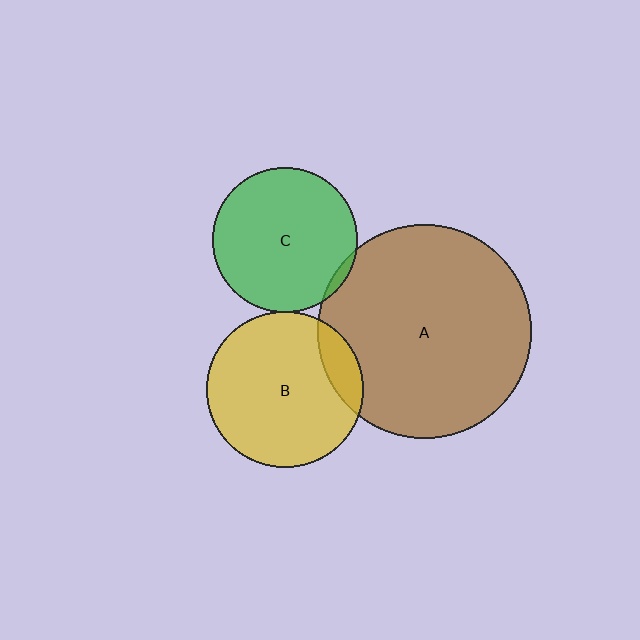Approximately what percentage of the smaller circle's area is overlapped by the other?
Approximately 5%.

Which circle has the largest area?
Circle A (brown).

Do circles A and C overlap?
Yes.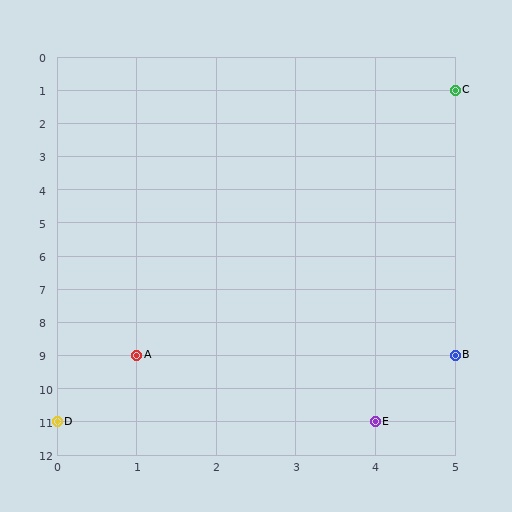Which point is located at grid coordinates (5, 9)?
Point B is at (5, 9).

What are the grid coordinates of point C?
Point C is at grid coordinates (5, 1).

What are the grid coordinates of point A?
Point A is at grid coordinates (1, 9).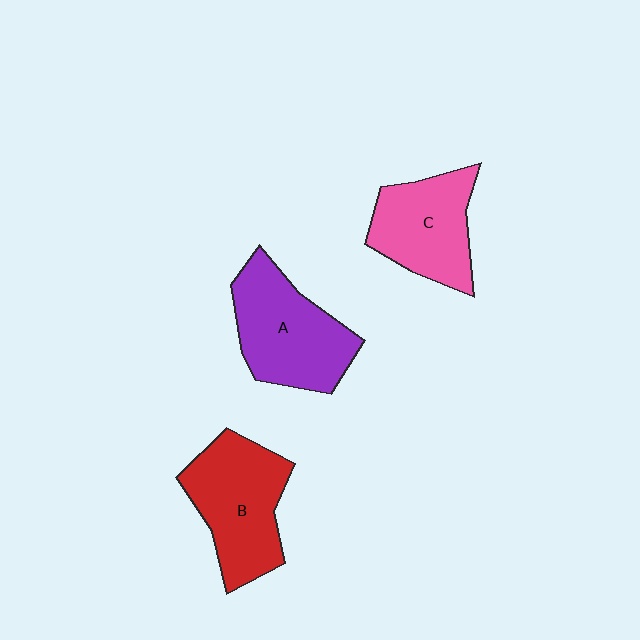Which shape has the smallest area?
Shape C (pink).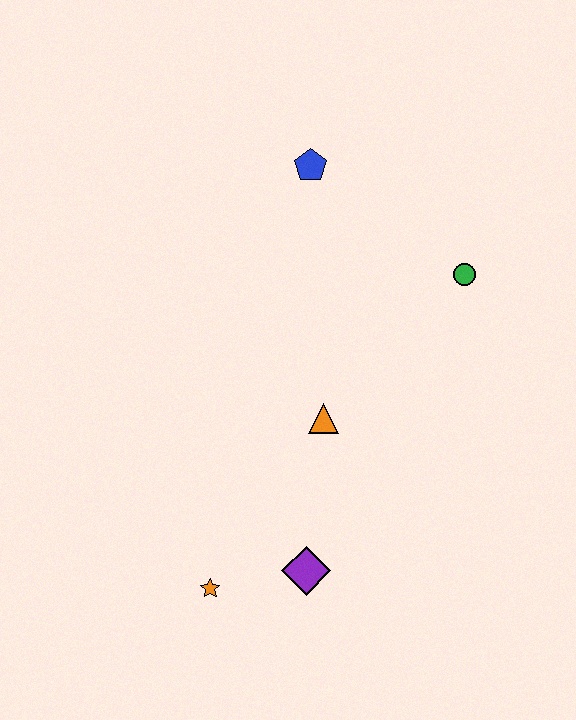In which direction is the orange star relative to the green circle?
The orange star is below the green circle.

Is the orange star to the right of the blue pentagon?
No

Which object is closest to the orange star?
The purple diamond is closest to the orange star.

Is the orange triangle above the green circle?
No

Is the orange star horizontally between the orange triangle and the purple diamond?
No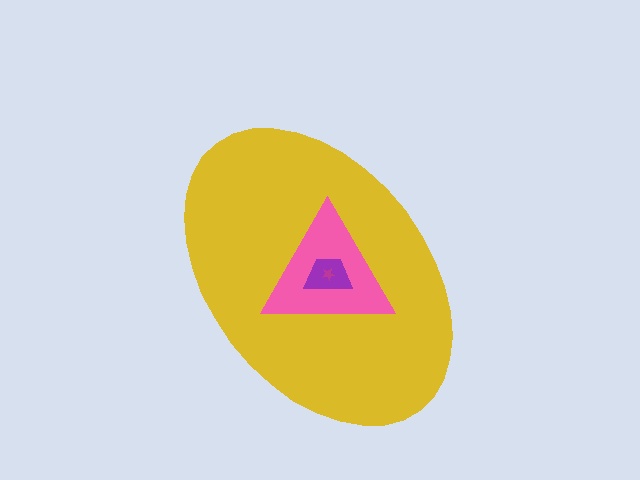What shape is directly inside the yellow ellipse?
The pink triangle.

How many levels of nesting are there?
4.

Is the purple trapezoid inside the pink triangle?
Yes.